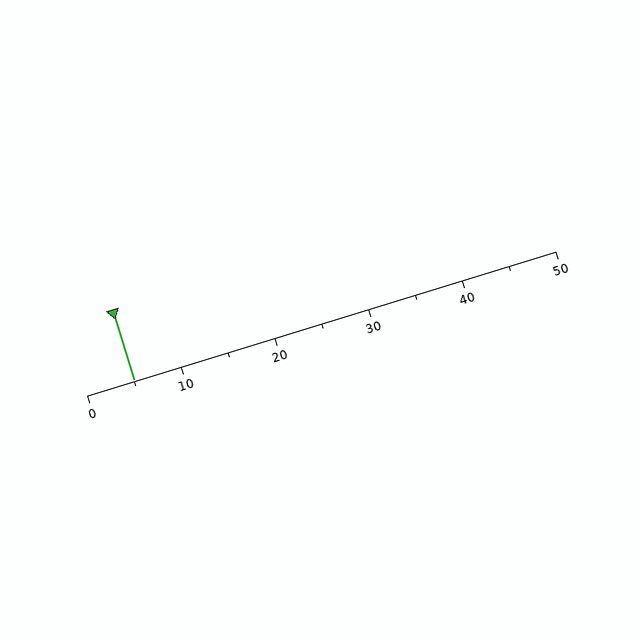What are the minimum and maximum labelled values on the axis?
The axis runs from 0 to 50.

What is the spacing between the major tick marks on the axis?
The major ticks are spaced 10 apart.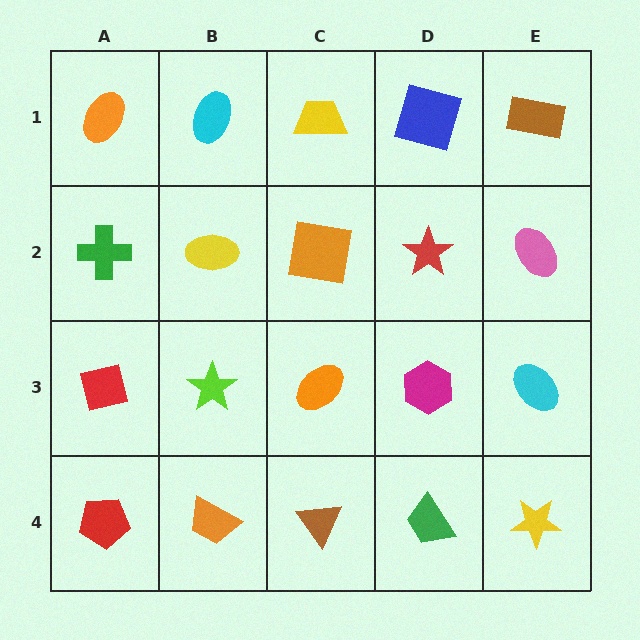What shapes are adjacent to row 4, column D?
A magenta hexagon (row 3, column D), a brown triangle (row 4, column C), a yellow star (row 4, column E).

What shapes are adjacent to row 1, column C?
An orange square (row 2, column C), a cyan ellipse (row 1, column B), a blue square (row 1, column D).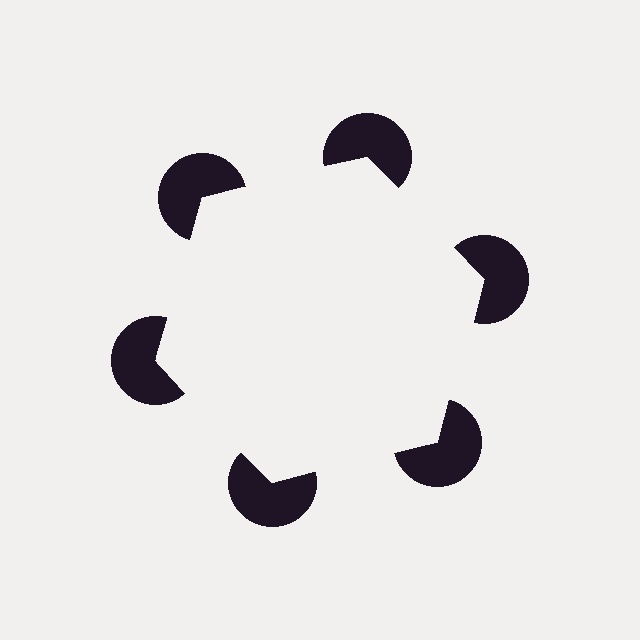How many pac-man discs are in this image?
There are 6 — one at each vertex of the illusory hexagon.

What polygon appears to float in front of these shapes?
An illusory hexagon — its edges are inferred from the aligned wedge cuts in the pac-man discs, not physically drawn.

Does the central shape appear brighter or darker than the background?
It typically appears slightly brighter than the background, even though no actual brightness change is drawn.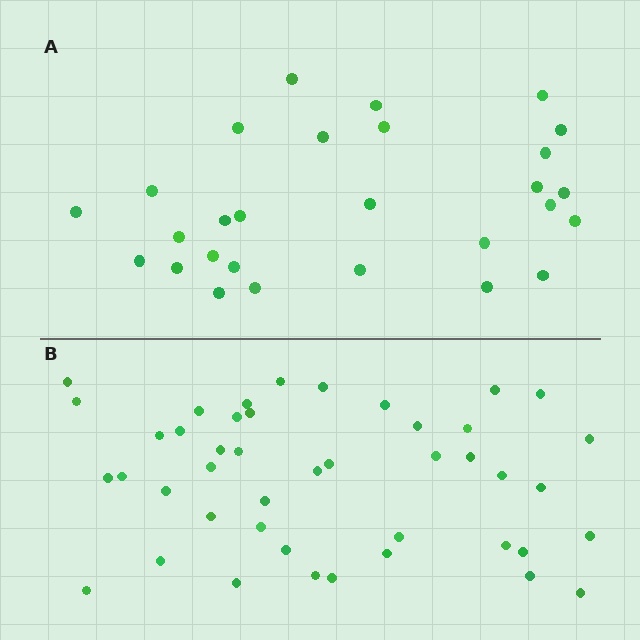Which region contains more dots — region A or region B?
Region B (the bottom region) has more dots.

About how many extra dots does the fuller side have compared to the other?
Region B has approximately 15 more dots than region A.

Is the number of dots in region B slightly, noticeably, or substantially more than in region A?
Region B has substantially more. The ratio is roughly 1.6 to 1.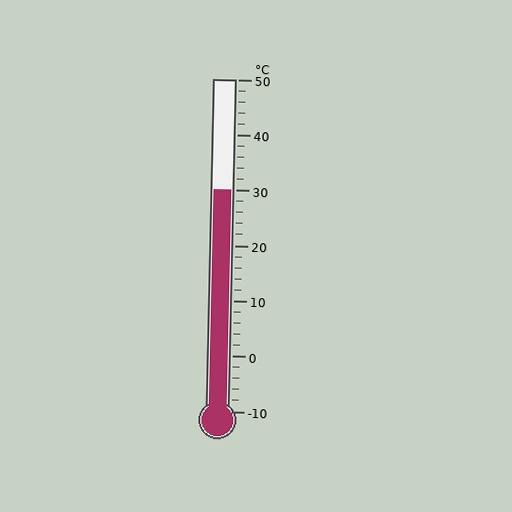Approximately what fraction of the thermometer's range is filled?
The thermometer is filled to approximately 65% of its range.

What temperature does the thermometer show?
The thermometer shows approximately 30°C.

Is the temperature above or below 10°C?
The temperature is above 10°C.